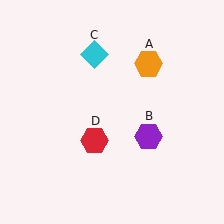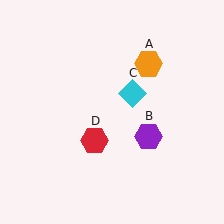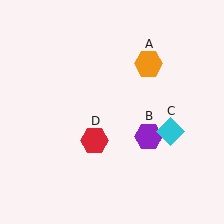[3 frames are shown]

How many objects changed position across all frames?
1 object changed position: cyan diamond (object C).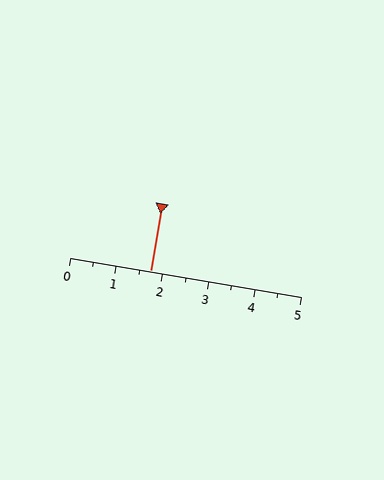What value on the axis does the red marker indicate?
The marker indicates approximately 1.8.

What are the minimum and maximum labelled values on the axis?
The axis runs from 0 to 5.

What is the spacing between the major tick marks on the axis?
The major ticks are spaced 1 apart.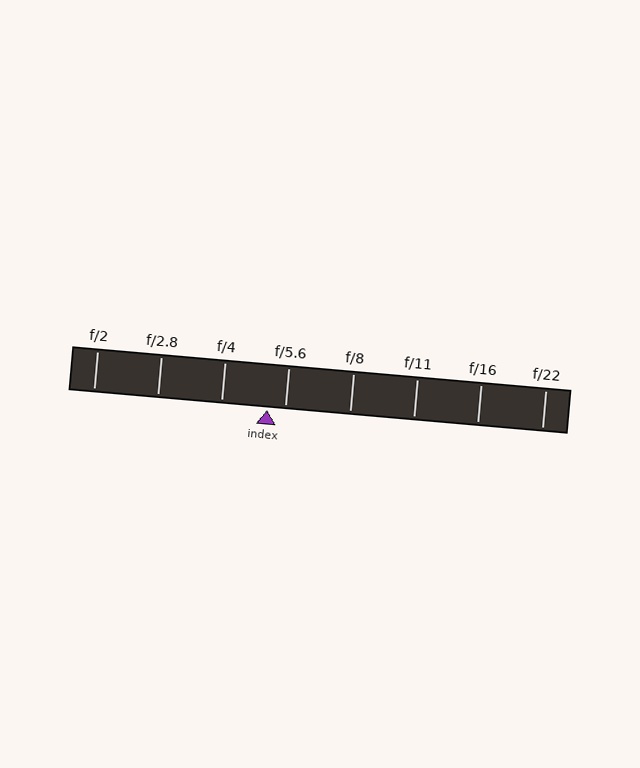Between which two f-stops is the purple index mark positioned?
The index mark is between f/4 and f/5.6.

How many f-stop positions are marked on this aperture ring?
There are 8 f-stop positions marked.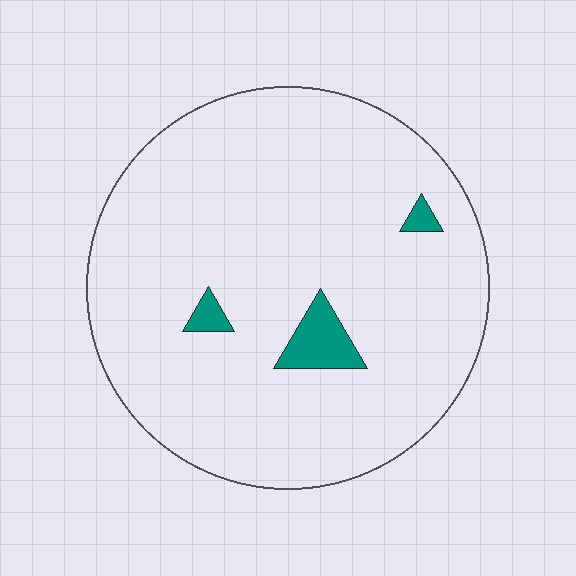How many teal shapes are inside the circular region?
3.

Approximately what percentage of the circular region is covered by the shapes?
Approximately 5%.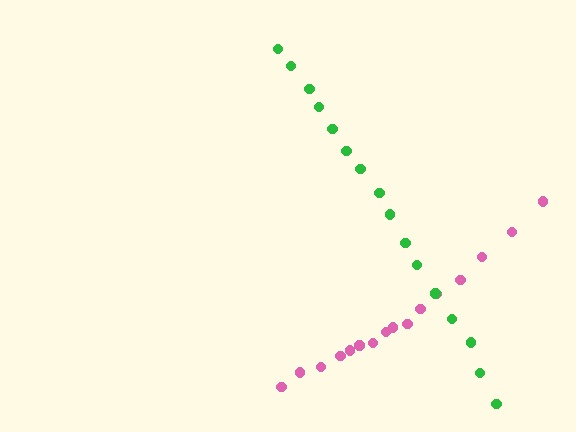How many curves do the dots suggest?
There are 2 distinct paths.